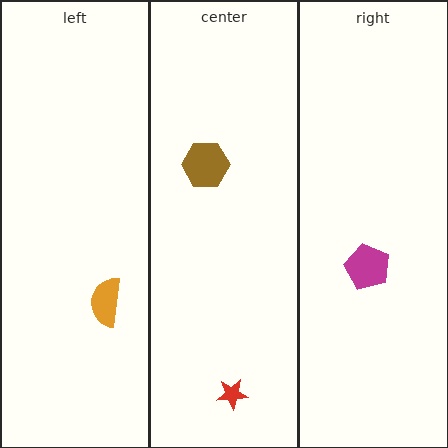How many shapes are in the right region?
1.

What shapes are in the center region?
The red star, the brown hexagon.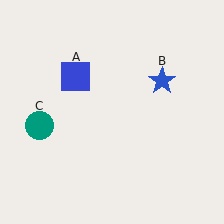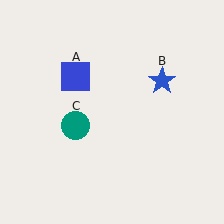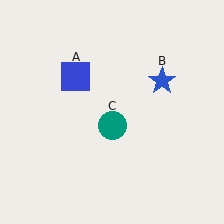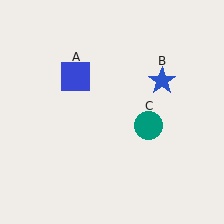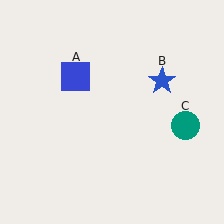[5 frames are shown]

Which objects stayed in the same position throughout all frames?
Blue square (object A) and blue star (object B) remained stationary.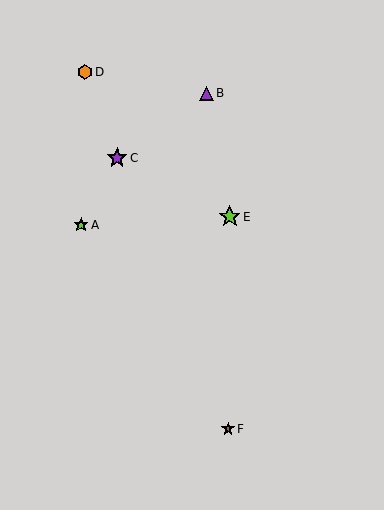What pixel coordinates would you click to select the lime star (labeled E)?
Click at (230, 217) to select the lime star E.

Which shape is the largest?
The lime star (labeled E) is the largest.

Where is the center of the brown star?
The center of the brown star is at (228, 429).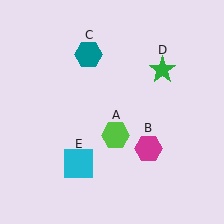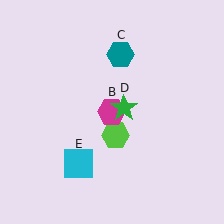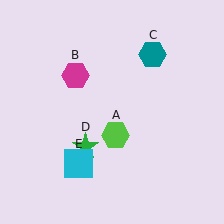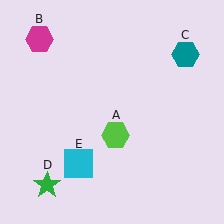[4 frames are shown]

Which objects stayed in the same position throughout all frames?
Lime hexagon (object A) and cyan square (object E) remained stationary.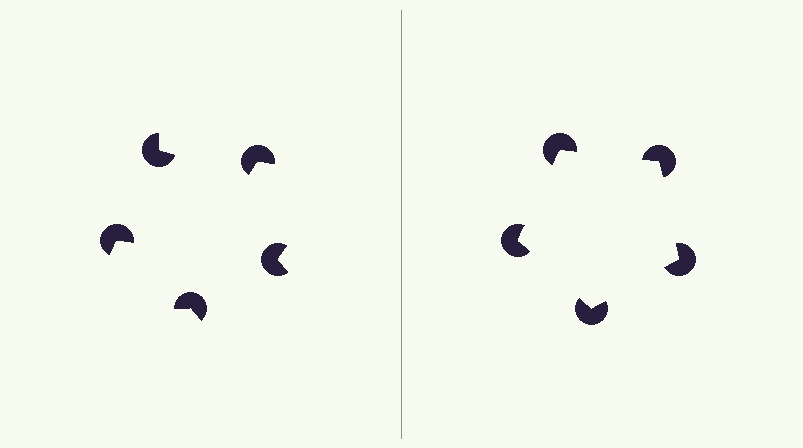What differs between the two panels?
The pac-man discs are positioned identically on both sides; only the wedge orientations differ. On the right they align to a pentagon; on the left they are misaligned.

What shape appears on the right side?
An illusory pentagon.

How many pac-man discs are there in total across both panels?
10 — 5 on each side.